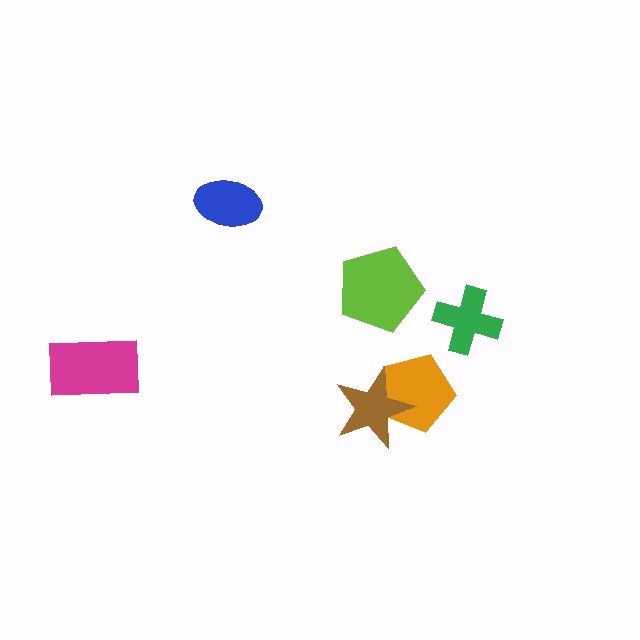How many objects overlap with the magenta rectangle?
0 objects overlap with the magenta rectangle.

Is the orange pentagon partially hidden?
Yes, it is partially covered by another shape.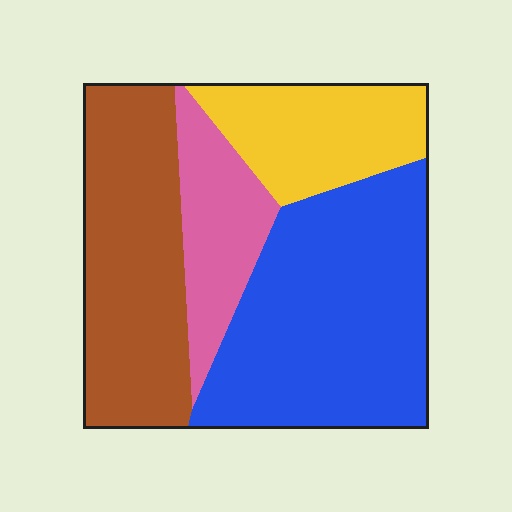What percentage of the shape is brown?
Brown covers around 30% of the shape.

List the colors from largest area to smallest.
From largest to smallest: blue, brown, yellow, pink.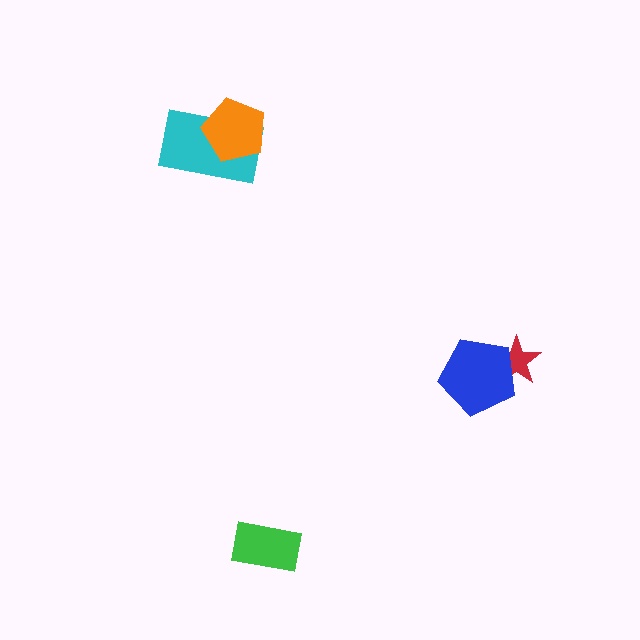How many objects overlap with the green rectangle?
0 objects overlap with the green rectangle.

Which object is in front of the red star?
The blue pentagon is in front of the red star.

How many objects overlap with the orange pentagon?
1 object overlaps with the orange pentagon.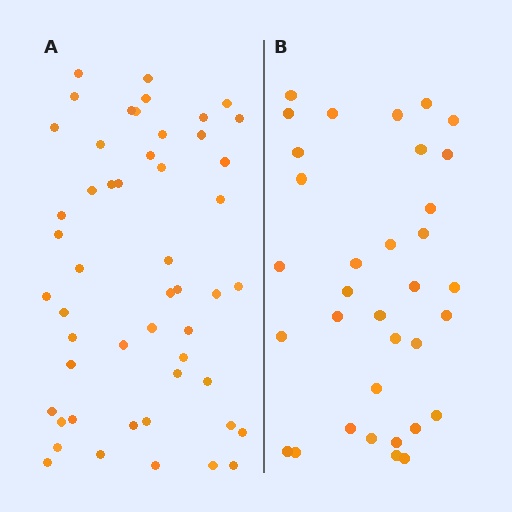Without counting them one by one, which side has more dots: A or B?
Region A (the left region) has more dots.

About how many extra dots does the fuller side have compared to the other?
Region A has approximately 15 more dots than region B.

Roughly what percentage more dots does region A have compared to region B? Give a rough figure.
About 50% more.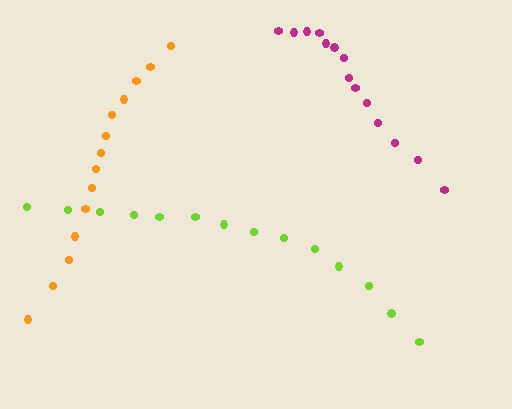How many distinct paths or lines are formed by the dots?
There are 3 distinct paths.